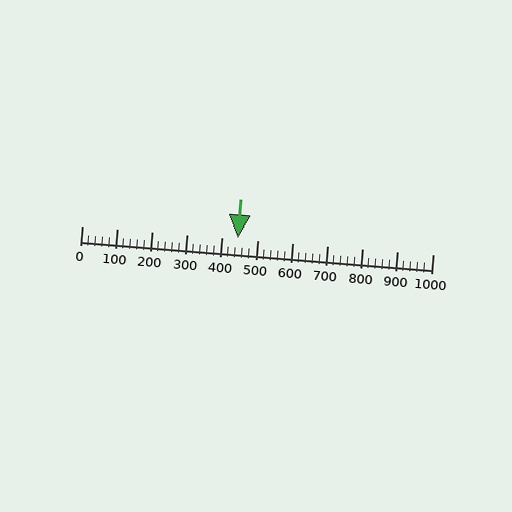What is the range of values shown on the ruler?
The ruler shows values from 0 to 1000.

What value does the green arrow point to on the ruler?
The green arrow points to approximately 445.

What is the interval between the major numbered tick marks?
The major tick marks are spaced 100 units apart.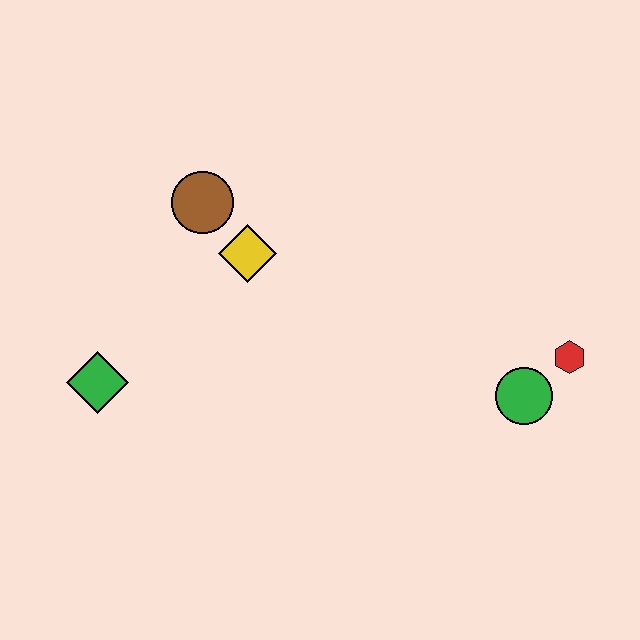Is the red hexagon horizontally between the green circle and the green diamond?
No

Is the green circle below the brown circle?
Yes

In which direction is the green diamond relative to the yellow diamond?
The green diamond is to the left of the yellow diamond.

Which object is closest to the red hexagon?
The green circle is closest to the red hexagon.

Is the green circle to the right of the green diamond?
Yes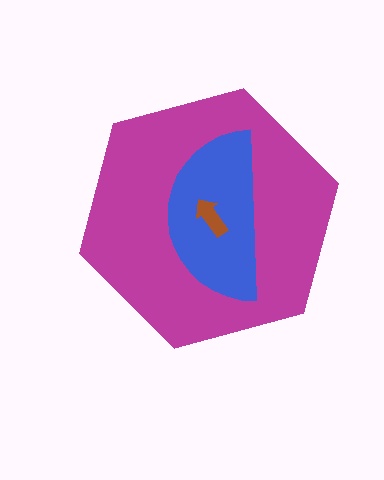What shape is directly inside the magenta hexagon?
The blue semicircle.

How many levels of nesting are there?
3.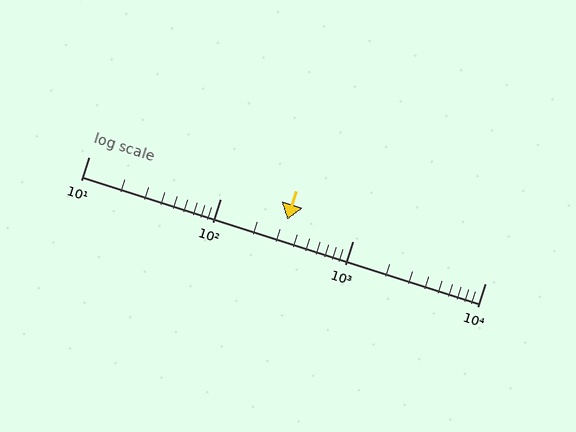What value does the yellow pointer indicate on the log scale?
The pointer indicates approximately 320.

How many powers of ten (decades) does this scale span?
The scale spans 3 decades, from 10 to 10000.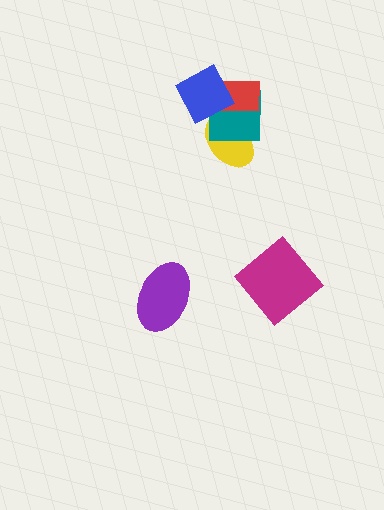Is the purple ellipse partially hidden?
No, no other shape covers it.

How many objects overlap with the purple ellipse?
0 objects overlap with the purple ellipse.